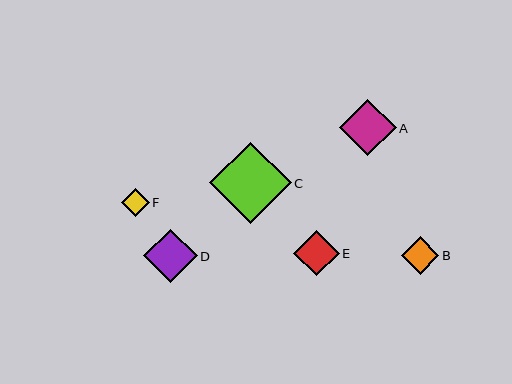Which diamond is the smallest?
Diamond F is the smallest with a size of approximately 28 pixels.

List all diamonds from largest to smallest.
From largest to smallest: C, A, D, E, B, F.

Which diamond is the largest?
Diamond C is the largest with a size of approximately 82 pixels.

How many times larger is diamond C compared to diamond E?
Diamond C is approximately 1.8 times the size of diamond E.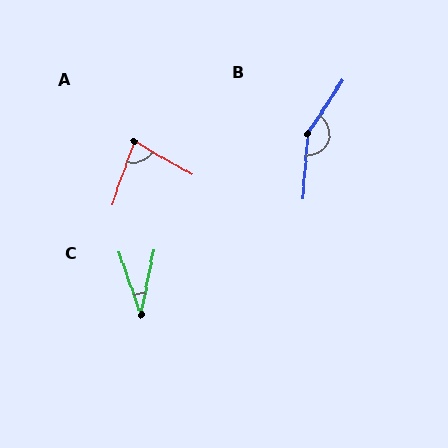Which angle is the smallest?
C, at approximately 31 degrees.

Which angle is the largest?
B, at approximately 150 degrees.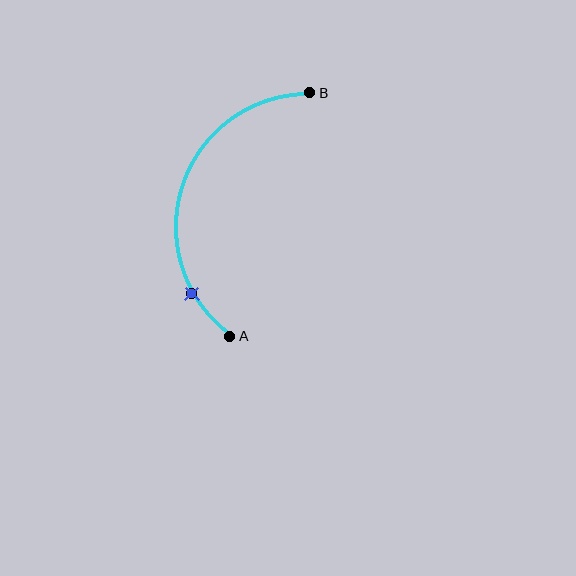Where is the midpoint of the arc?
The arc midpoint is the point on the curve farthest from the straight line joining A and B. It sits to the left of that line.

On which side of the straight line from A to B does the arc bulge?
The arc bulges to the left of the straight line connecting A and B.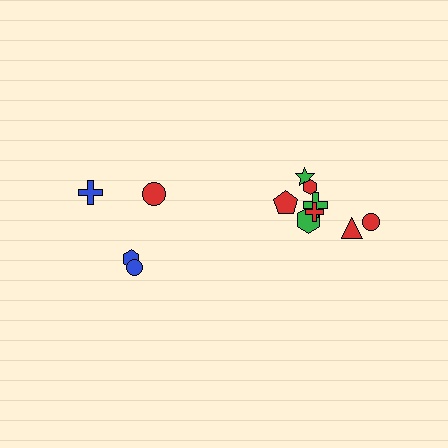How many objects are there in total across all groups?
There are 12 objects.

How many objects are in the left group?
There are 4 objects.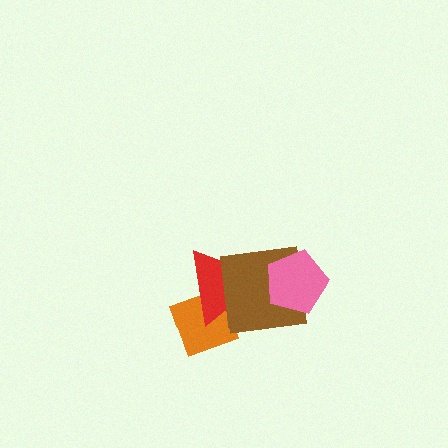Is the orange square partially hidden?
Yes, it is partially covered by another shape.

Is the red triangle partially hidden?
Yes, it is partially covered by another shape.